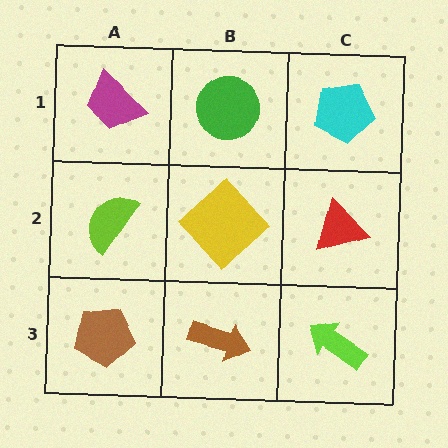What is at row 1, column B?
A green circle.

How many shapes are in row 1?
3 shapes.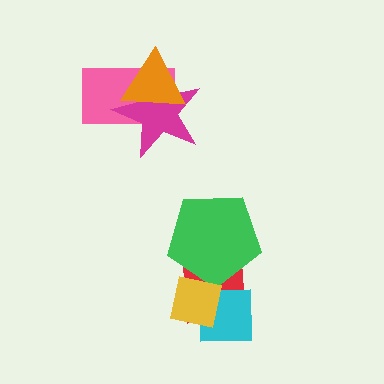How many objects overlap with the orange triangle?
2 objects overlap with the orange triangle.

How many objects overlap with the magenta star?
2 objects overlap with the magenta star.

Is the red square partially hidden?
Yes, it is partially covered by another shape.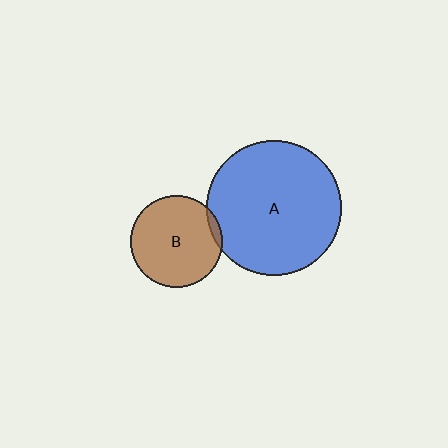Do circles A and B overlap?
Yes.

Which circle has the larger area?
Circle A (blue).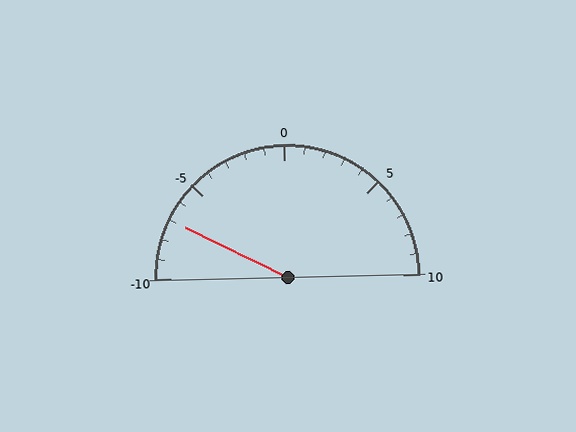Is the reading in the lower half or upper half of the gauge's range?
The reading is in the lower half of the range (-10 to 10).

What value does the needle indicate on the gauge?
The needle indicates approximately -7.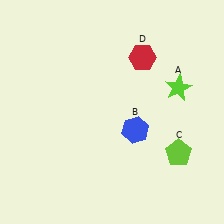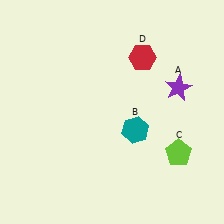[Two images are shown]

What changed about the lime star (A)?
In Image 1, A is lime. In Image 2, it changed to purple.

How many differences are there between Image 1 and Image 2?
There are 2 differences between the two images.